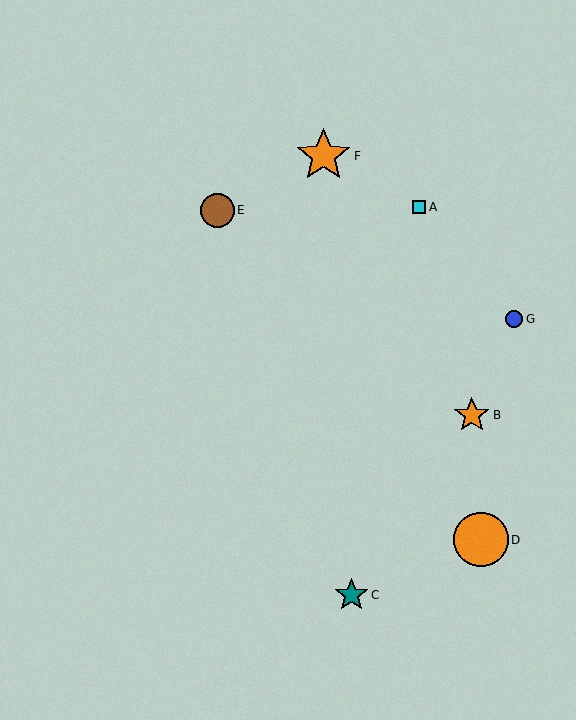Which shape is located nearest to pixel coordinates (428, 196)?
The cyan square (labeled A) at (419, 207) is nearest to that location.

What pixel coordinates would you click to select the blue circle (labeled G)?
Click at (514, 319) to select the blue circle G.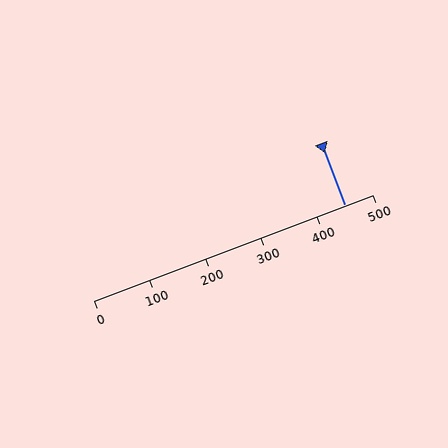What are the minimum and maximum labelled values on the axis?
The axis runs from 0 to 500.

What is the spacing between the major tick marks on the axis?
The major ticks are spaced 100 apart.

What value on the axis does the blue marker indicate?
The marker indicates approximately 450.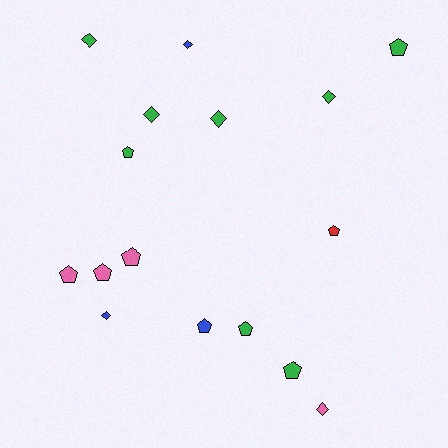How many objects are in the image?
There are 16 objects.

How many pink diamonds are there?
There is 1 pink diamond.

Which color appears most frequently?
Green, with 8 objects.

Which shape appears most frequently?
Pentagon, with 9 objects.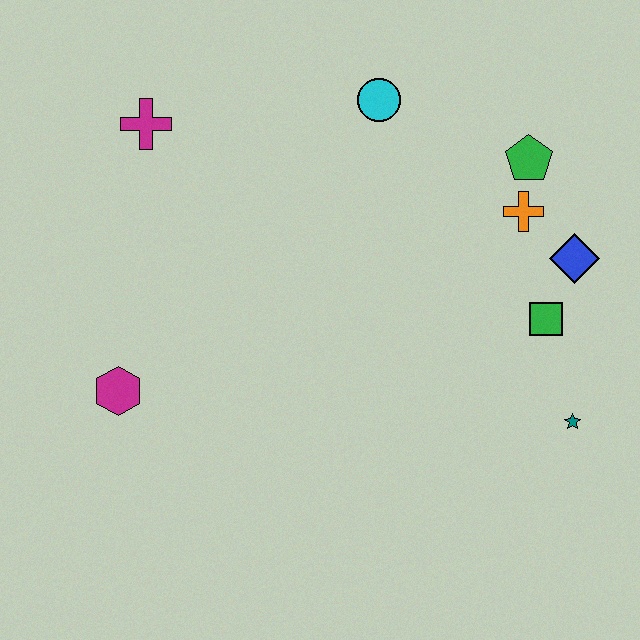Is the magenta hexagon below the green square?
Yes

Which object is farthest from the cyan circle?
The magenta hexagon is farthest from the cyan circle.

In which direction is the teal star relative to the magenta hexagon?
The teal star is to the right of the magenta hexagon.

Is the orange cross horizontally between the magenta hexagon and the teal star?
Yes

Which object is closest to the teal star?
The green square is closest to the teal star.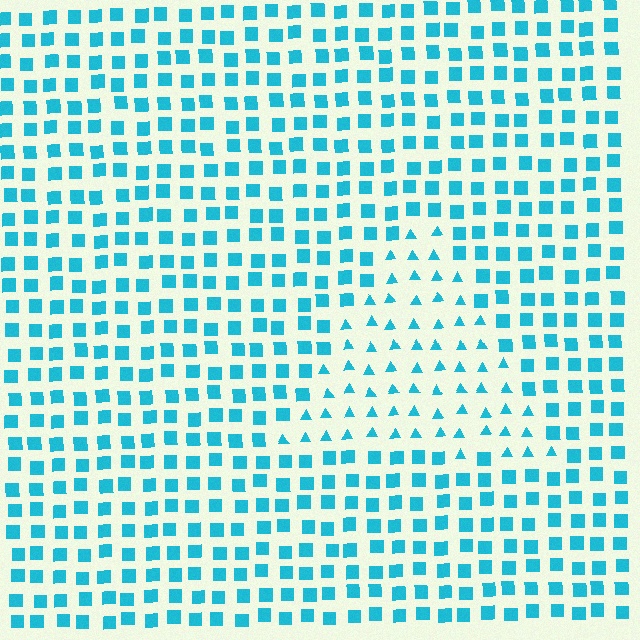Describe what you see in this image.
The image is filled with small cyan elements arranged in a uniform grid. A triangle-shaped region contains triangles, while the surrounding area contains squares. The boundary is defined purely by the change in element shape.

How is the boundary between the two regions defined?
The boundary is defined by a change in element shape: triangles inside vs. squares outside. All elements share the same color and spacing.